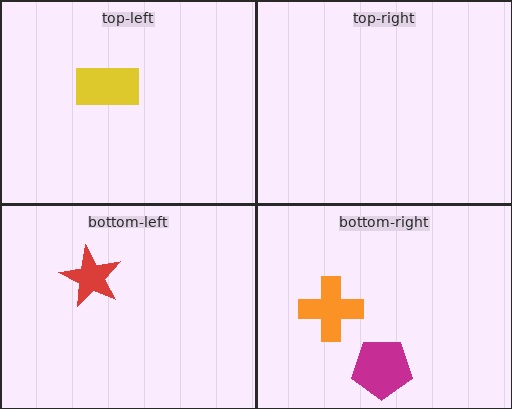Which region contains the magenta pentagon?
The bottom-right region.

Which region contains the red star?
The bottom-left region.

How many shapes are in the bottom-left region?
1.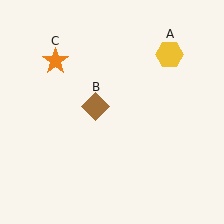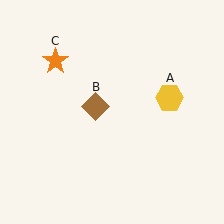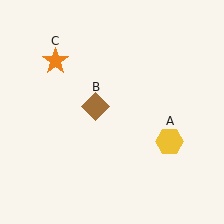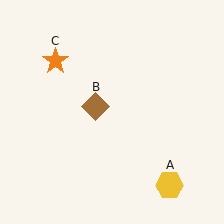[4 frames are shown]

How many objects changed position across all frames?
1 object changed position: yellow hexagon (object A).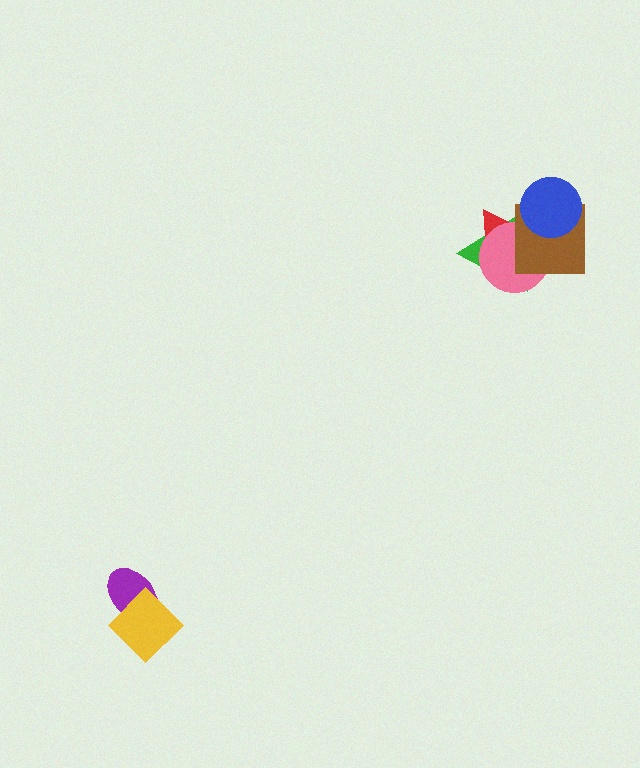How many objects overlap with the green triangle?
4 objects overlap with the green triangle.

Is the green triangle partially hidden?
Yes, it is partially covered by another shape.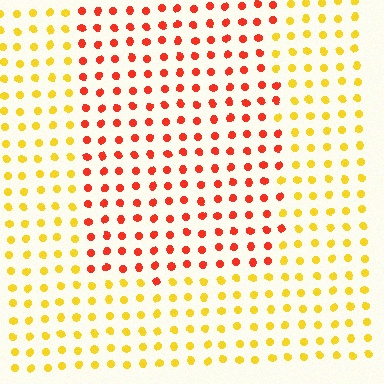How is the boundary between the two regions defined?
The boundary is defined purely by a slight shift in hue (about 47 degrees). Spacing, size, and orientation are identical on both sides.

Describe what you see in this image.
The image is filled with small yellow elements in a uniform arrangement. A rectangle-shaped region is visible where the elements are tinted to a slightly different hue, forming a subtle color boundary.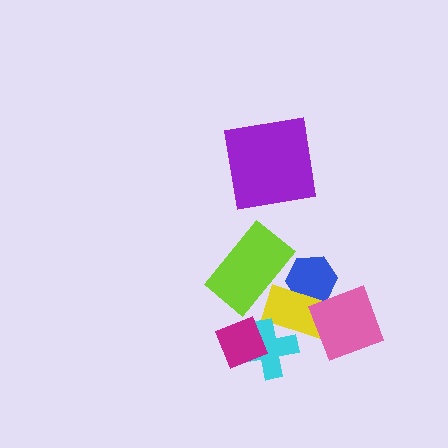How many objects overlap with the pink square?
1 object overlaps with the pink square.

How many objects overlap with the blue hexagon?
1 object overlaps with the blue hexagon.